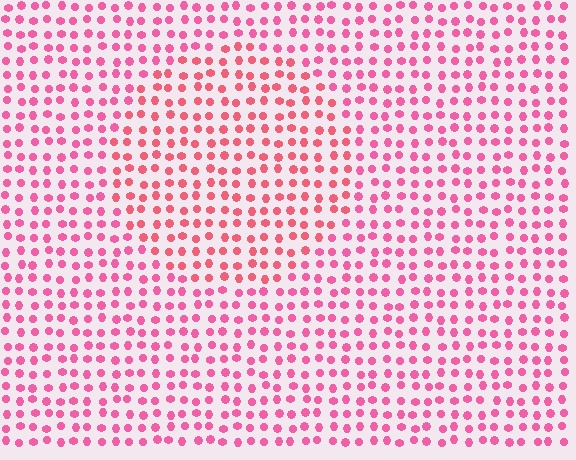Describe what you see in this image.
The image is filled with small pink elements in a uniform arrangement. A circle-shaped region is visible where the elements are tinted to a slightly different hue, forming a subtle color boundary.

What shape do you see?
I see a circle.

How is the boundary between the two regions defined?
The boundary is defined purely by a slight shift in hue (about 18 degrees). Spacing, size, and orientation are identical on both sides.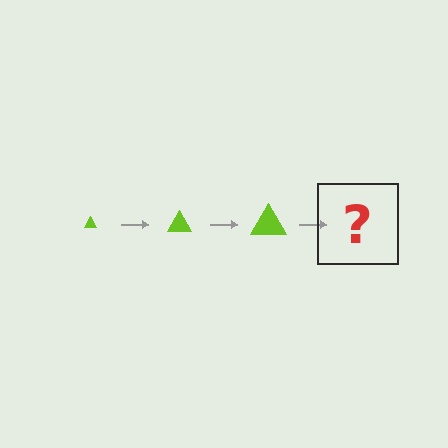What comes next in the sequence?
The next element should be a lime triangle, larger than the previous one.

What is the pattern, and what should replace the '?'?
The pattern is that the triangle gets progressively larger each step. The '?' should be a lime triangle, larger than the previous one.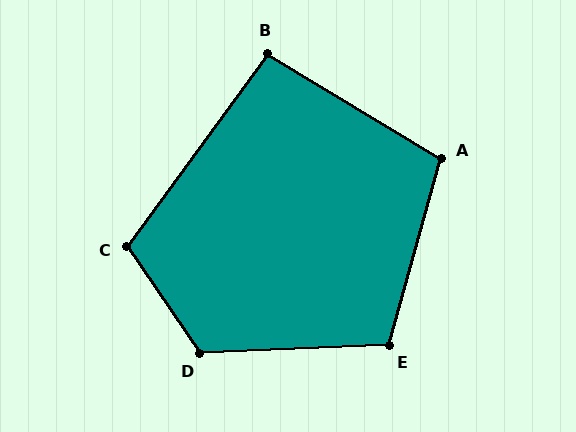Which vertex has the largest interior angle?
D, at approximately 121 degrees.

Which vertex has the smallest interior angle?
B, at approximately 95 degrees.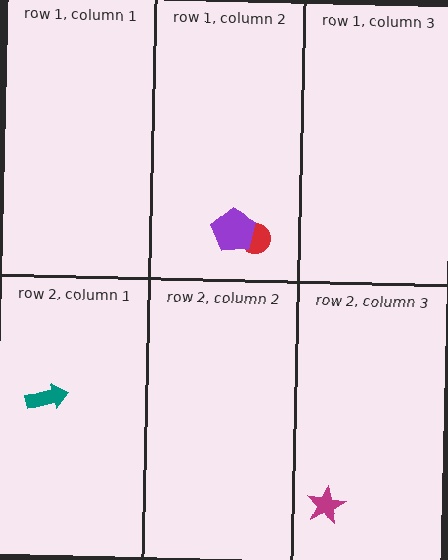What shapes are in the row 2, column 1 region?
The teal arrow.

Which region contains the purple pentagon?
The row 1, column 2 region.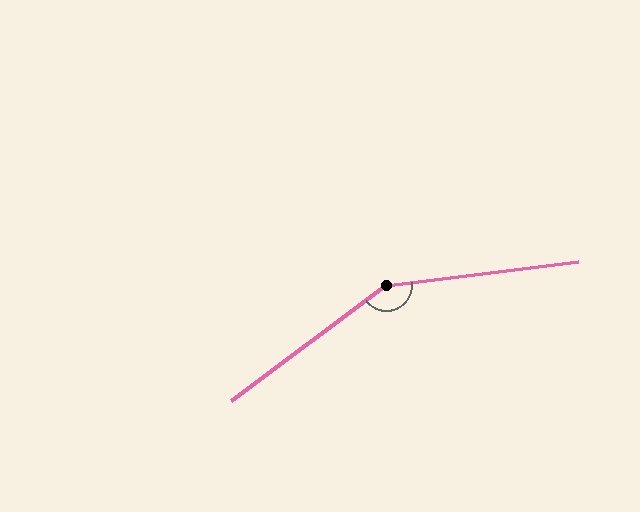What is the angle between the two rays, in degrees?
Approximately 150 degrees.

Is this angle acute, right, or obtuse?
It is obtuse.